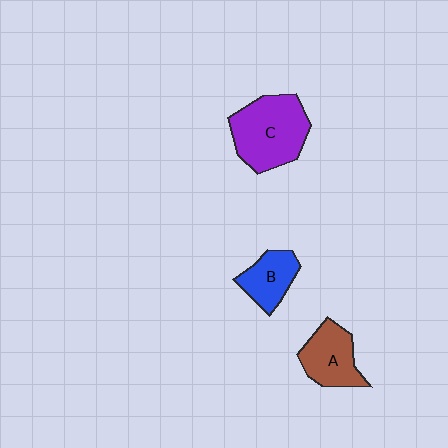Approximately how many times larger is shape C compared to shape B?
Approximately 1.9 times.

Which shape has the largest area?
Shape C (purple).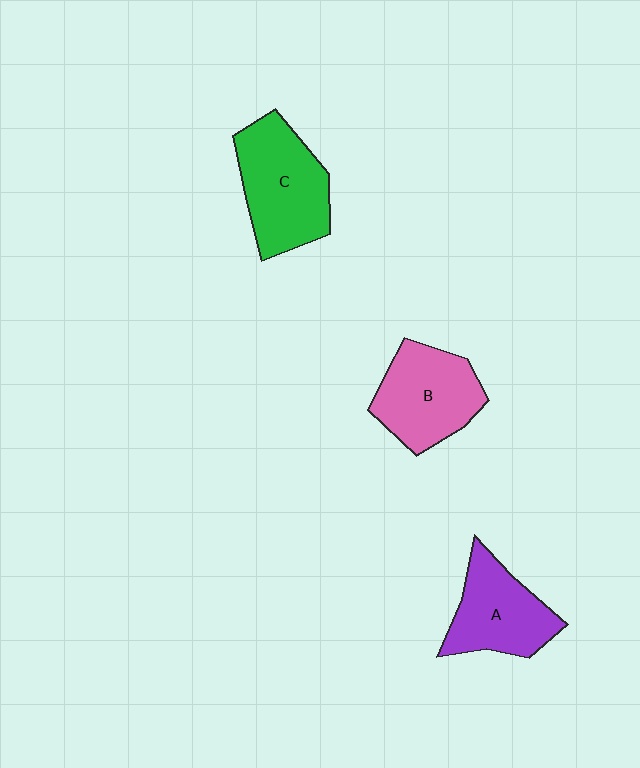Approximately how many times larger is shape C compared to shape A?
Approximately 1.2 times.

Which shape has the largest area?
Shape C (green).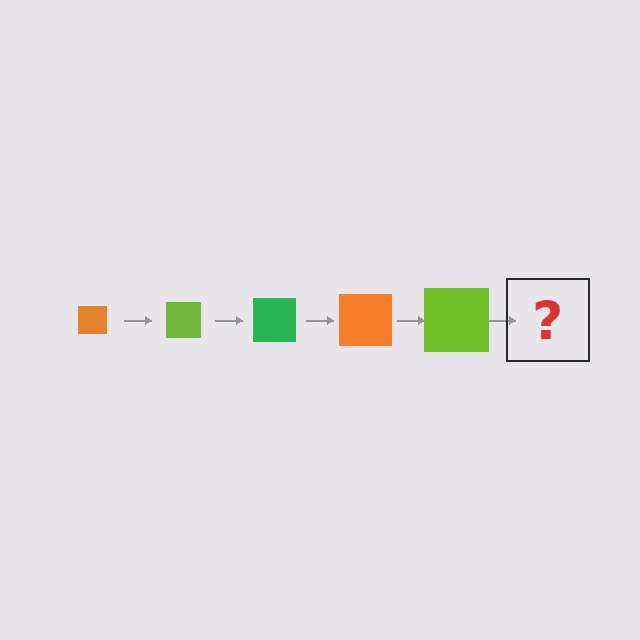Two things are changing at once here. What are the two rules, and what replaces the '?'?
The two rules are that the square grows larger each step and the color cycles through orange, lime, and green. The '?' should be a green square, larger than the previous one.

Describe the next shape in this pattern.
It should be a green square, larger than the previous one.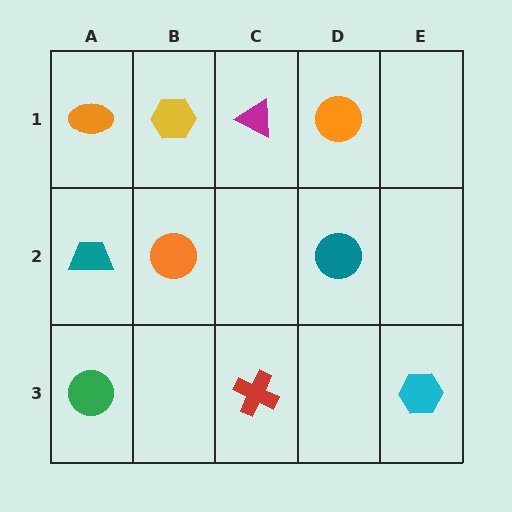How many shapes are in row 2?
3 shapes.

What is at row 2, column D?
A teal circle.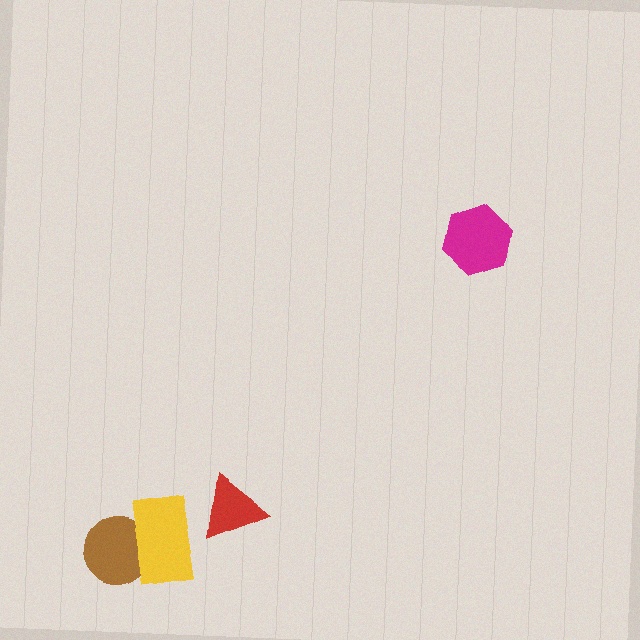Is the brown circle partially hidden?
Yes, it is partially covered by another shape.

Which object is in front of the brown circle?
The yellow rectangle is in front of the brown circle.